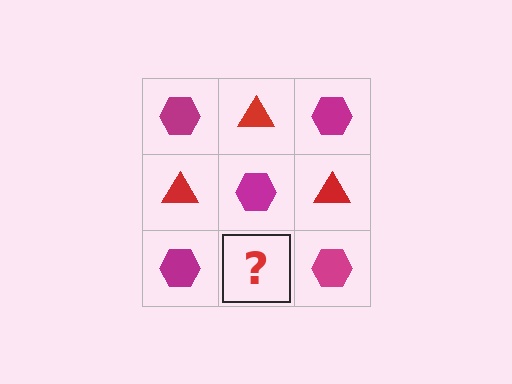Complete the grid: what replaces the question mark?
The question mark should be replaced with a red triangle.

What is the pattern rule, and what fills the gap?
The rule is that it alternates magenta hexagon and red triangle in a checkerboard pattern. The gap should be filled with a red triangle.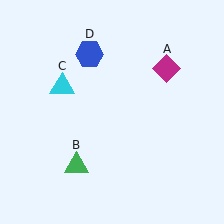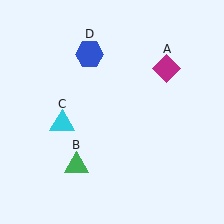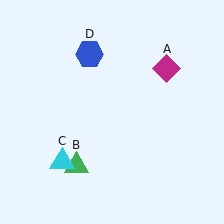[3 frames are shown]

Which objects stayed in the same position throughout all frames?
Magenta diamond (object A) and green triangle (object B) and blue hexagon (object D) remained stationary.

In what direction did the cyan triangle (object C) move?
The cyan triangle (object C) moved down.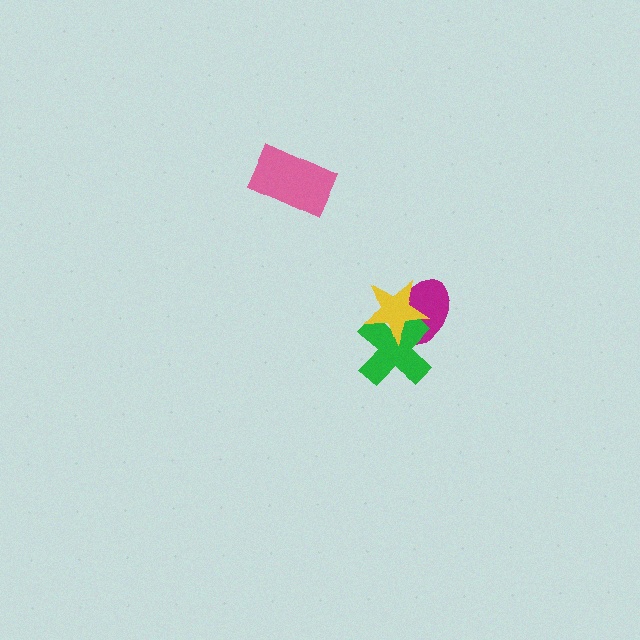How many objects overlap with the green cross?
2 objects overlap with the green cross.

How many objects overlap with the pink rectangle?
0 objects overlap with the pink rectangle.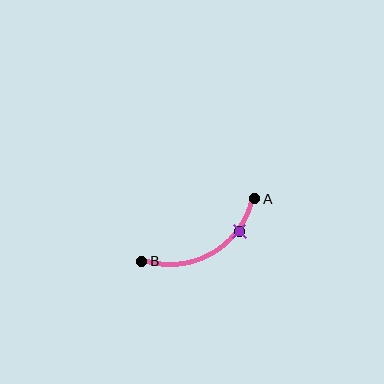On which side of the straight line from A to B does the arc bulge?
The arc bulges below the straight line connecting A and B.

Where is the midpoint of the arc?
The arc midpoint is the point on the curve farthest from the straight line joining A and B. It sits below that line.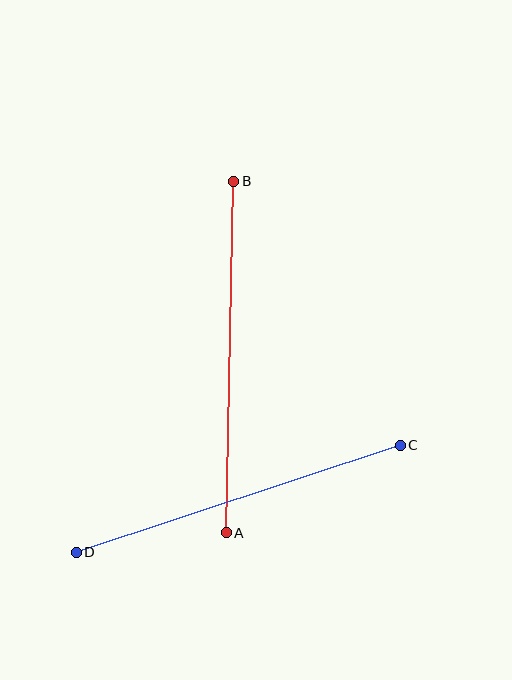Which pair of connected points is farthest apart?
Points A and B are farthest apart.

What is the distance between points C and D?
The distance is approximately 342 pixels.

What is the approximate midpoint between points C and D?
The midpoint is at approximately (238, 499) pixels.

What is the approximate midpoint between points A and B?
The midpoint is at approximately (230, 357) pixels.